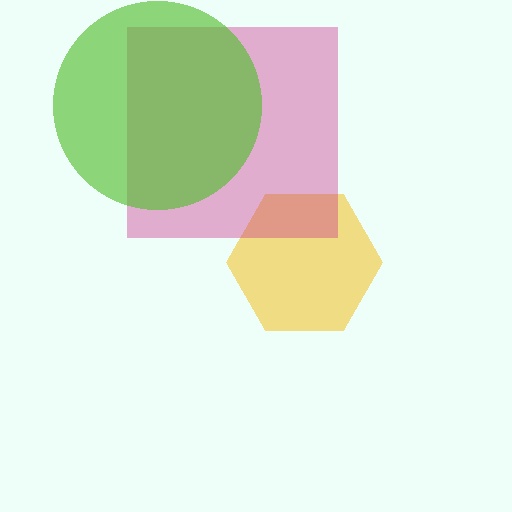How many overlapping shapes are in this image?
There are 3 overlapping shapes in the image.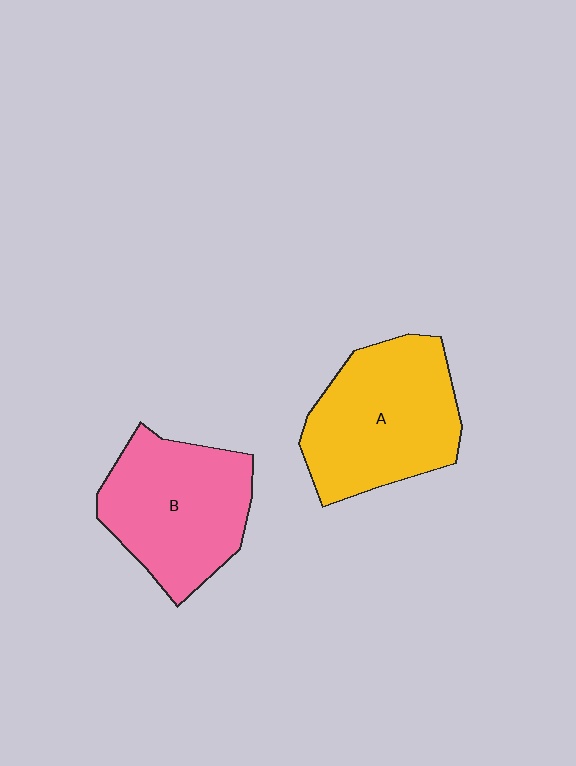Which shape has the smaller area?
Shape B (pink).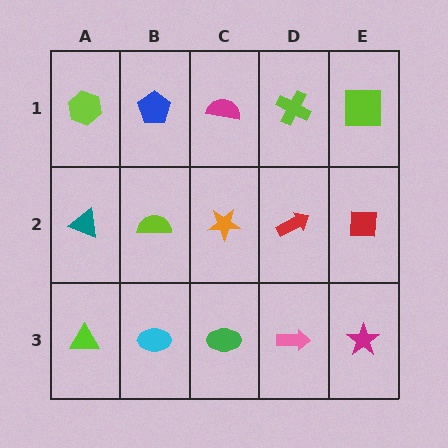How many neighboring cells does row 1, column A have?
2.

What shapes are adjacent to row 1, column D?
A red arrow (row 2, column D), a magenta semicircle (row 1, column C), a lime square (row 1, column E).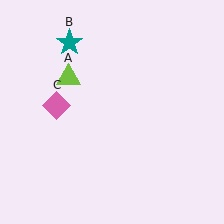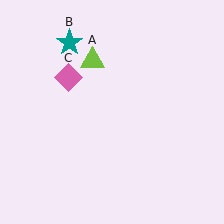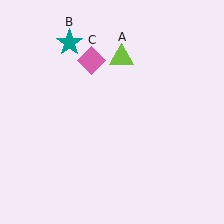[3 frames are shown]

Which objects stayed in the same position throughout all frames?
Teal star (object B) remained stationary.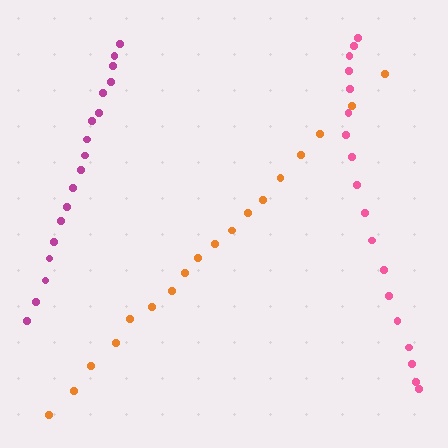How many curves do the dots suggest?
There are 3 distinct paths.